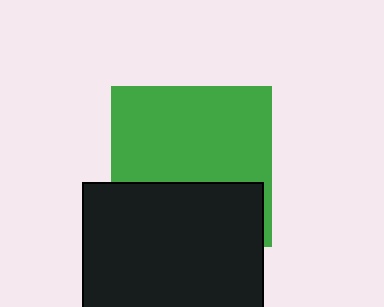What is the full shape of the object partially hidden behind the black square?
The partially hidden object is a green square.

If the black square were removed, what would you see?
You would see the complete green square.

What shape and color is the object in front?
The object in front is a black square.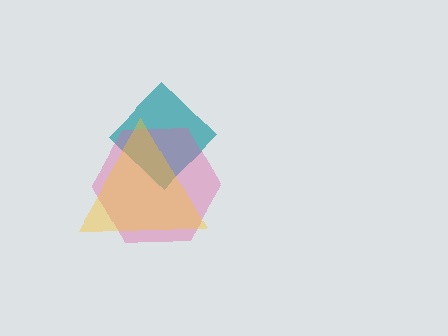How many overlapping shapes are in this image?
There are 3 overlapping shapes in the image.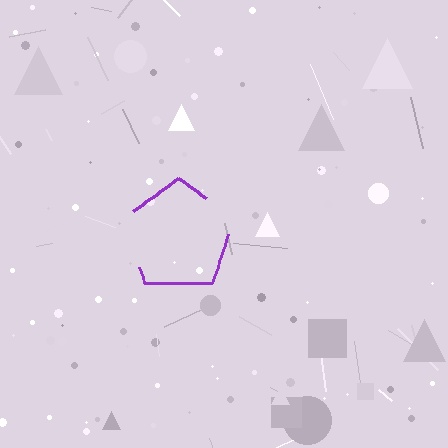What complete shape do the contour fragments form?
The contour fragments form a pentagon.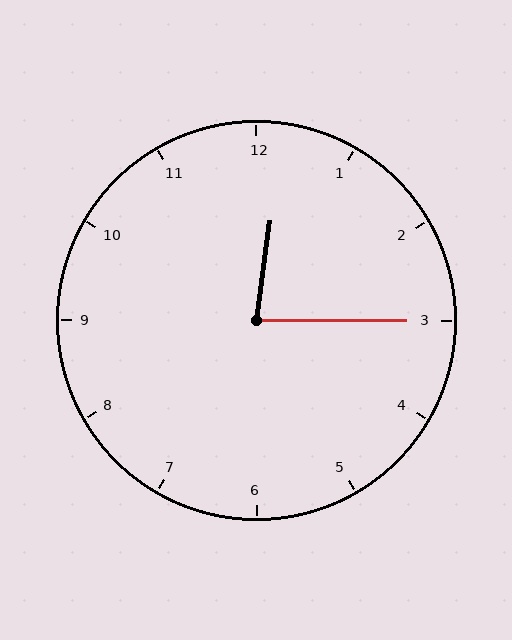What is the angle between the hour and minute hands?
Approximately 82 degrees.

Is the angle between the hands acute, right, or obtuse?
It is acute.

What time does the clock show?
12:15.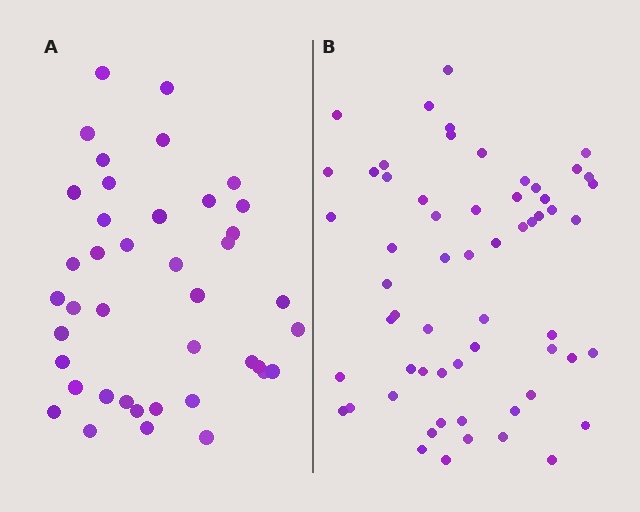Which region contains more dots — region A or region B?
Region B (the right region) has more dots.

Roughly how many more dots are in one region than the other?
Region B has approximately 20 more dots than region A.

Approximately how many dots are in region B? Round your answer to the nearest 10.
About 60 dots.